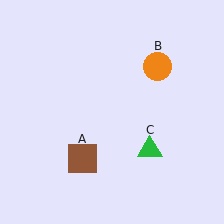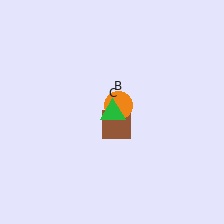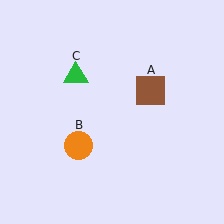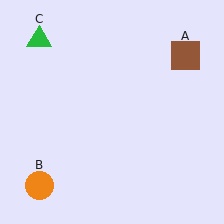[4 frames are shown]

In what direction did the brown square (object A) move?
The brown square (object A) moved up and to the right.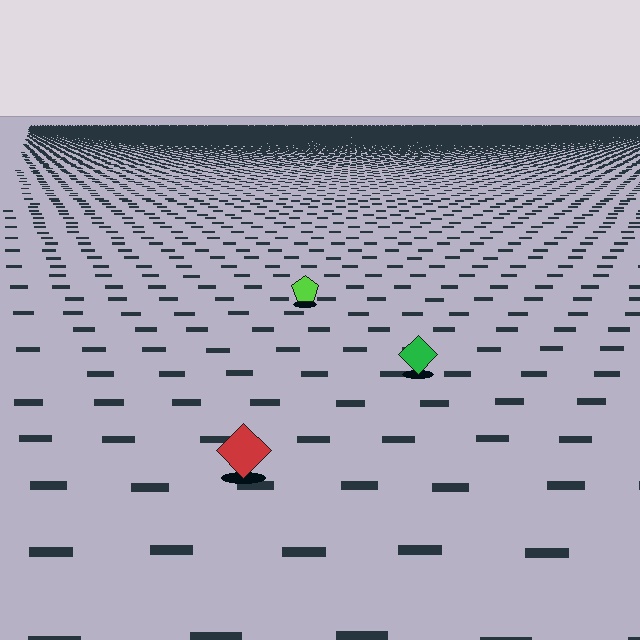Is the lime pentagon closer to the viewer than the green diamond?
No. The green diamond is closer — you can tell from the texture gradient: the ground texture is coarser near it.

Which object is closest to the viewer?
The red diamond is closest. The texture marks near it are larger and more spread out.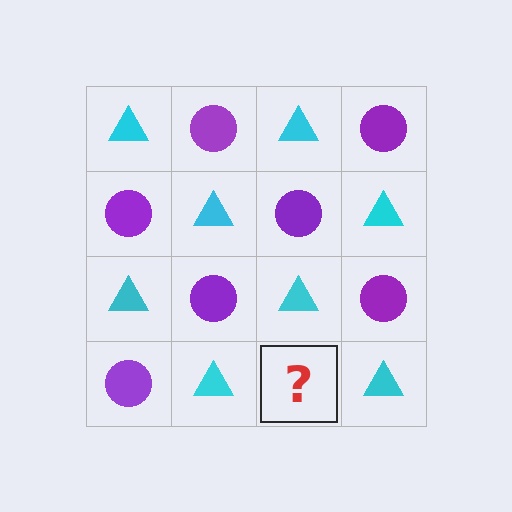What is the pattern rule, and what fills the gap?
The rule is that it alternates cyan triangle and purple circle in a checkerboard pattern. The gap should be filled with a purple circle.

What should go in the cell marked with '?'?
The missing cell should contain a purple circle.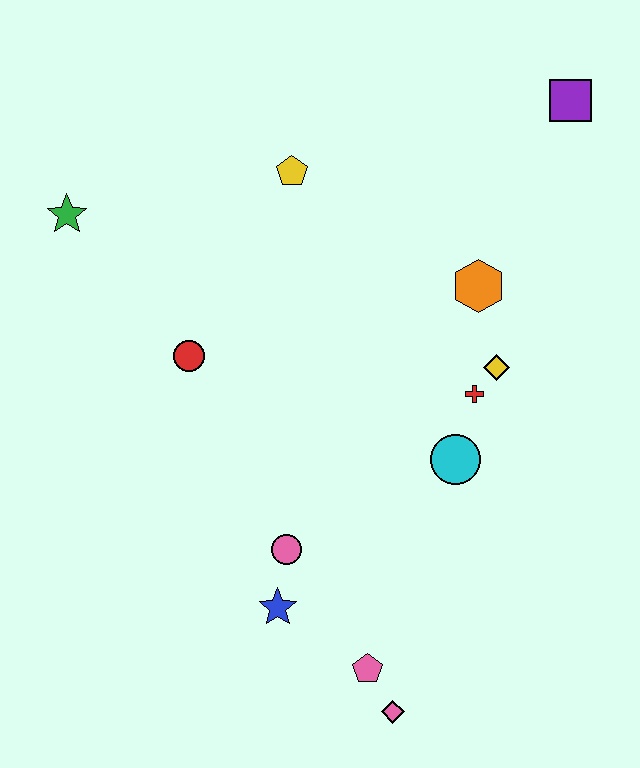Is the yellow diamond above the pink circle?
Yes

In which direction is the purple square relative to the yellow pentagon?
The purple square is to the right of the yellow pentagon.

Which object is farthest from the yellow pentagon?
The pink diamond is farthest from the yellow pentagon.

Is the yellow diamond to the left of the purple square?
Yes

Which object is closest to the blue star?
The pink circle is closest to the blue star.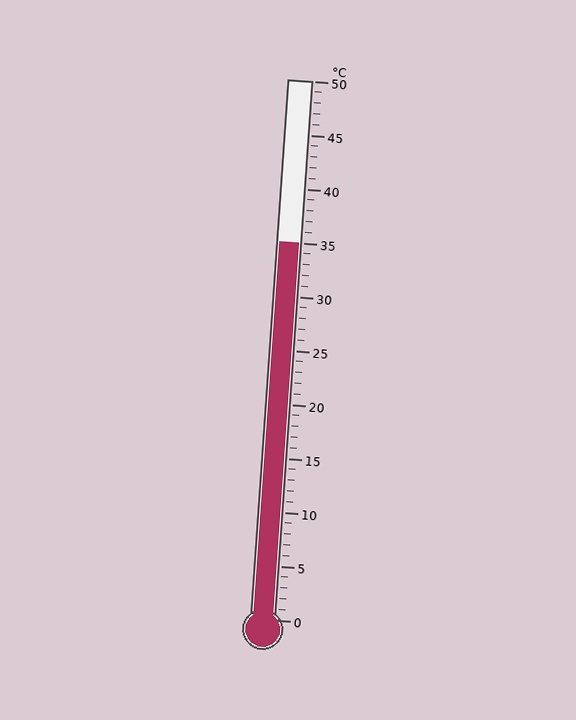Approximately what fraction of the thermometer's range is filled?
The thermometer is filled to approximately 70% of its range.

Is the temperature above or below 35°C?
The temperature is at 35°C.